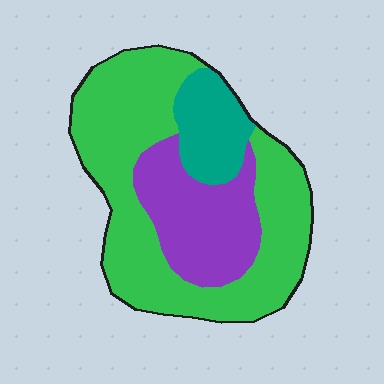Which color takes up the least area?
Teal, at roughly 15%.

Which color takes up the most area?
Green, at roughly 60%.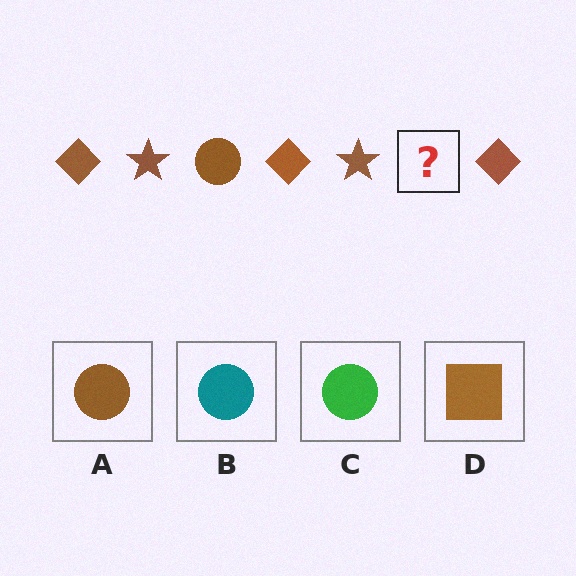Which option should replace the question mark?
Option A.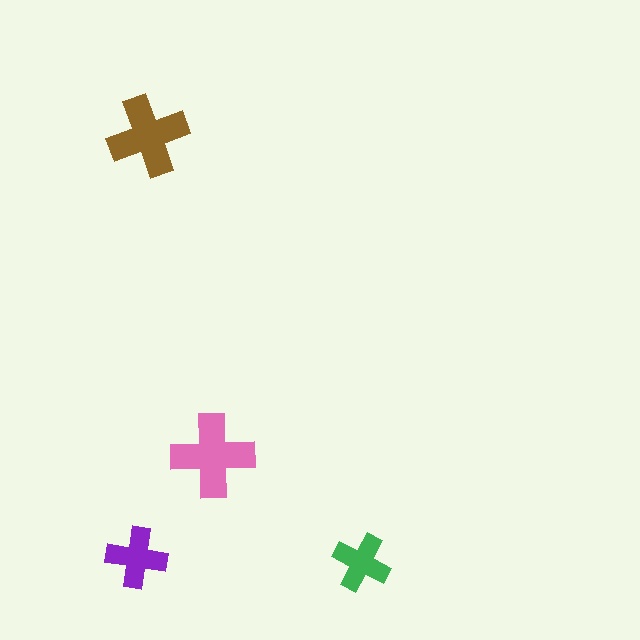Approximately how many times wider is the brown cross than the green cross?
About 1.5 times wider.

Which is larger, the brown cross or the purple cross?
The brown one.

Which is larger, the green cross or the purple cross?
The purple one.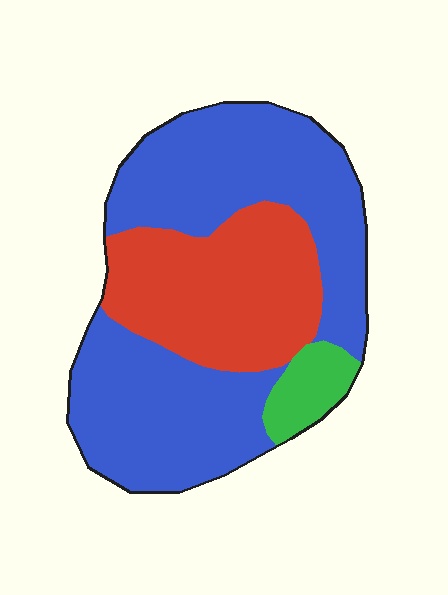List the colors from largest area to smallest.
From largest to smallest: blue, red, green.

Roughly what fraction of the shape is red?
Red takes up about one third (1/3) of the shape.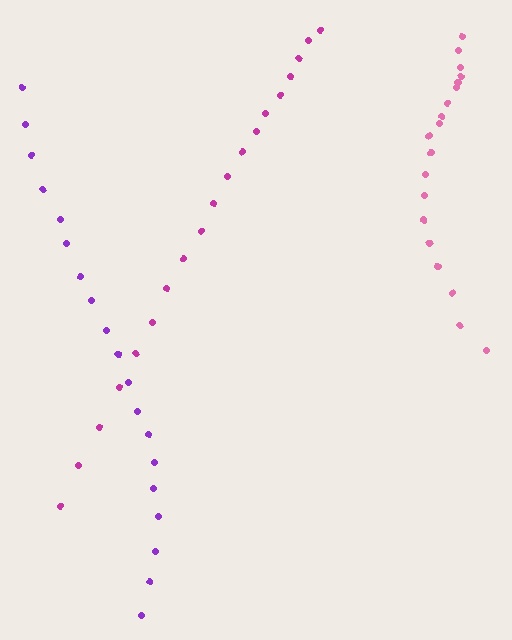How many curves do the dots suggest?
There are 3 distinct paths.